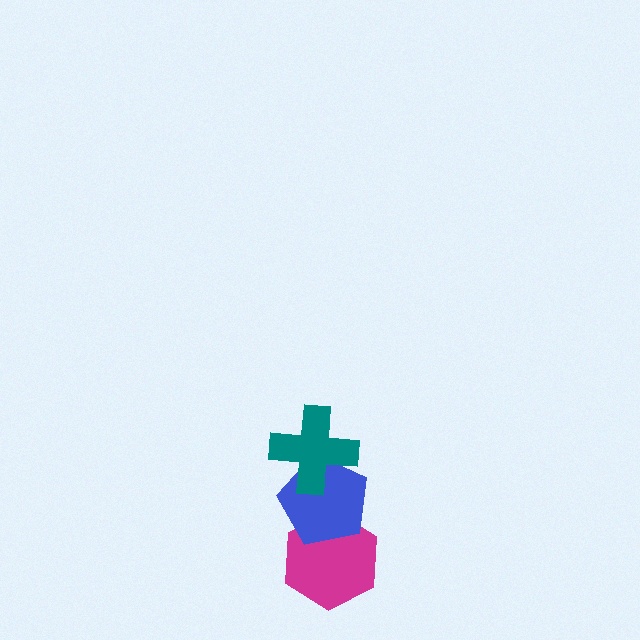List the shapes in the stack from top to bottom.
From top to bottom: the teal cross, the blue pentagon, the magenta hexagon.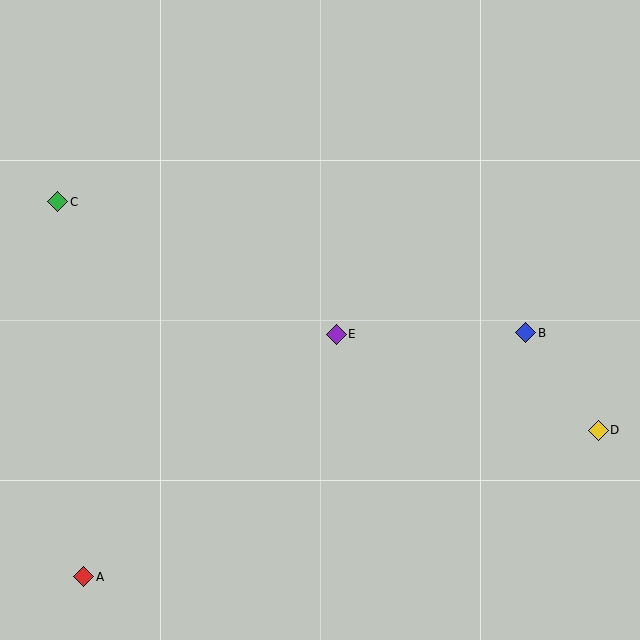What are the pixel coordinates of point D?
Point D is at (598, 430).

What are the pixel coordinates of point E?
Point E is at (336, 334).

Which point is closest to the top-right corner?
Point B is closest to the top-right corner.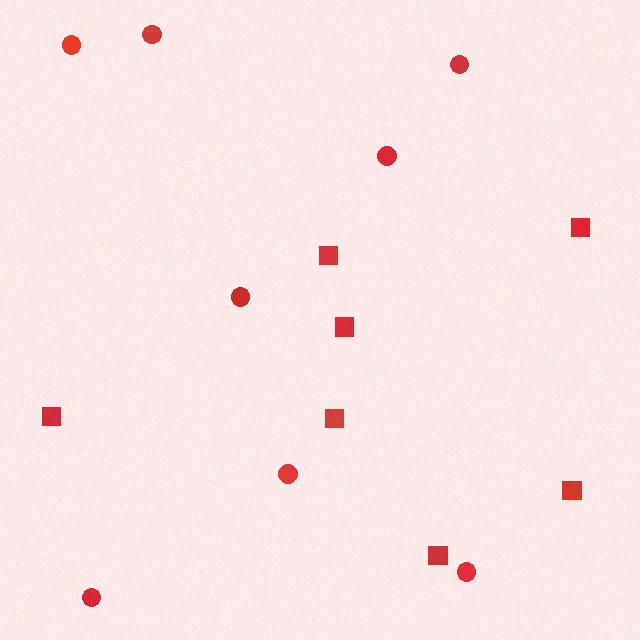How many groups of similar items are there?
There are 2 groups: one group of circles (8) and one group of squares (7).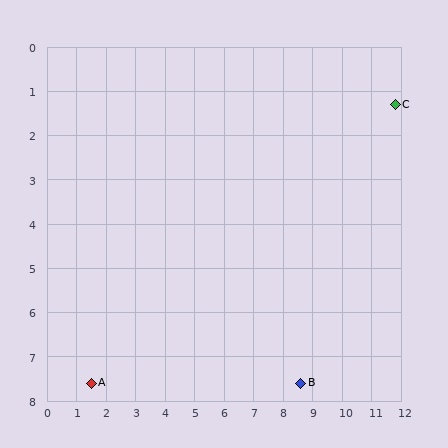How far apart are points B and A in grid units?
Points B and A are about 7.1 grid units apart.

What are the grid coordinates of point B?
Point B is at approximately (8.6, 7.6).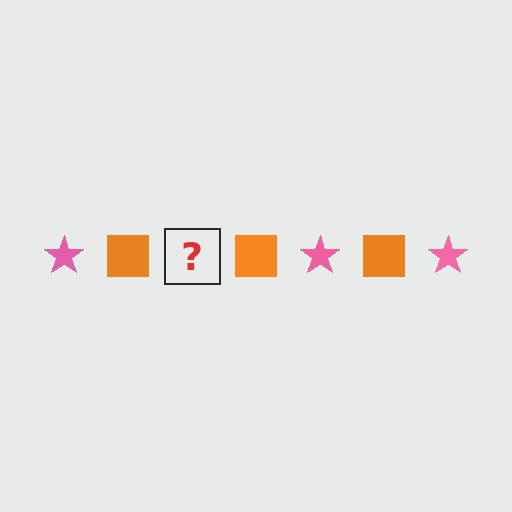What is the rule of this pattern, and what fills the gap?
The rule is that the pattern alternates between pink star and orange square. The gap should be filled with a pink star.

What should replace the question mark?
The question mark should be replaced with a pink star.